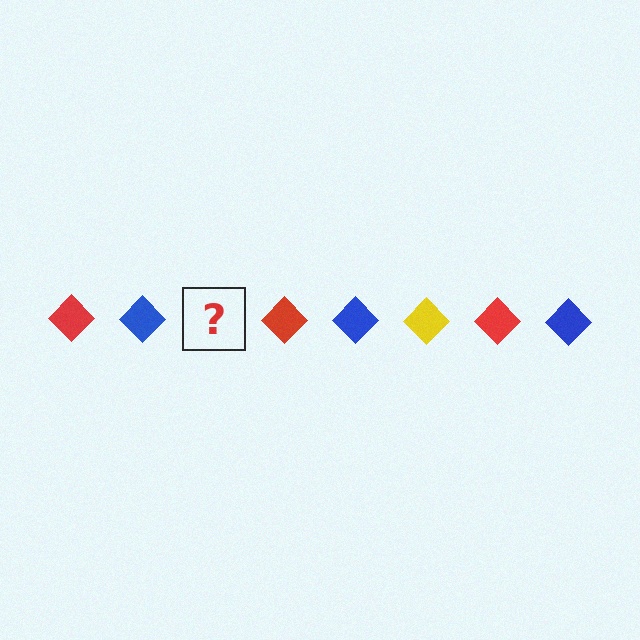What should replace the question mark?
The question mark should be replaced with a yellow diamond.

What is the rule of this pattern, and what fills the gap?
The rule is that the pattern cycles through red, blue, yellow diamonds. The gap should be filled with a yellow diamond.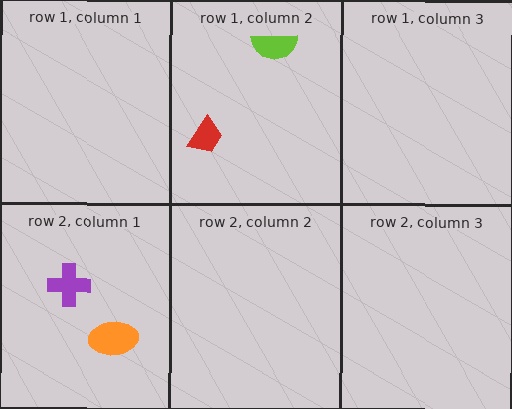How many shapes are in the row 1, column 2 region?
2.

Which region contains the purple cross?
The row 2, column 1 region.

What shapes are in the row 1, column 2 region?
The lime semicircle, the red trapezoid.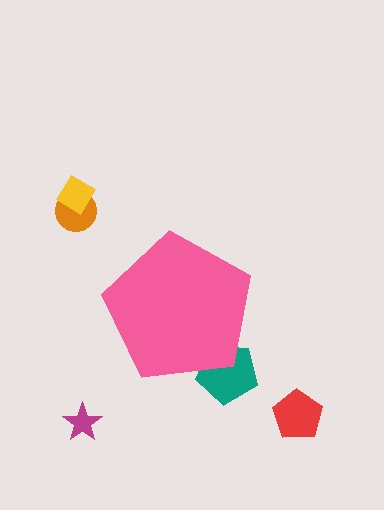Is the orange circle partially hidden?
No, the orange circle is fully visible.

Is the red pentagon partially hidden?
No, the red pentagon is fully visible.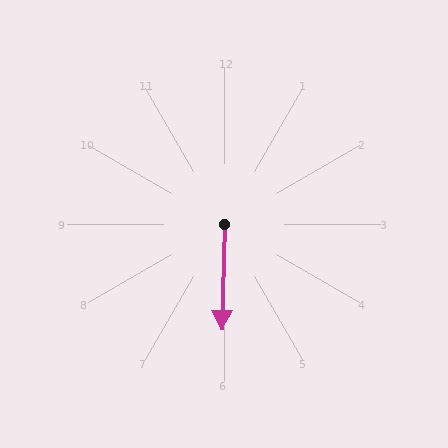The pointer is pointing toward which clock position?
Roughly 6 o'clock.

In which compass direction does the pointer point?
South.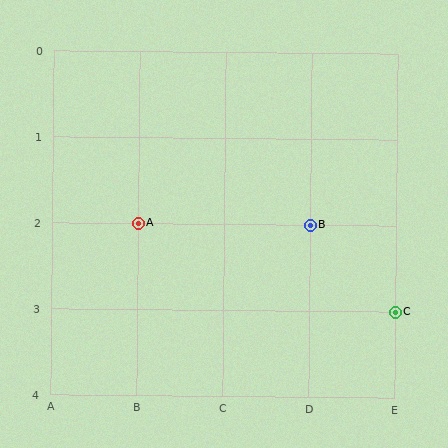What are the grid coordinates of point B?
Point B is at grid coordinates (D, 2).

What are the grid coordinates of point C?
Point C is at grid coordinates (E, 3).